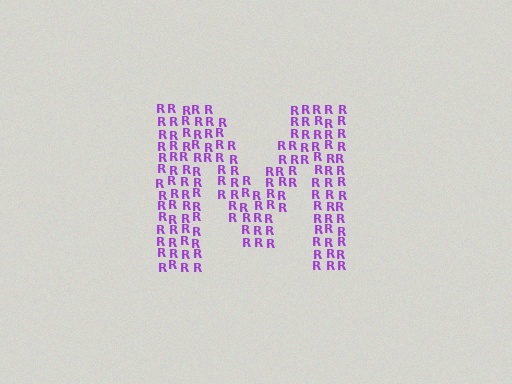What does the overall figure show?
The overall figure shows the letter M.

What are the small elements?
The small elements are letter R's.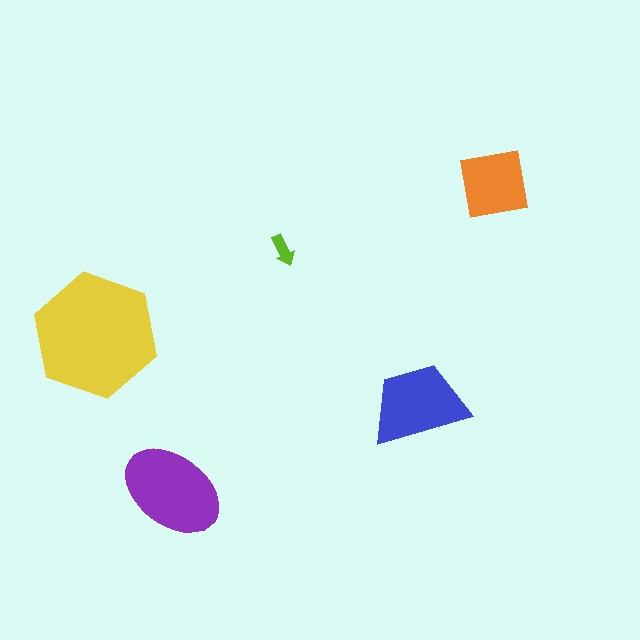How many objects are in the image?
There are 5 objects in the image.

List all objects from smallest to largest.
The lime arrow, the orange square, the blue trapezoid, the purple ellipse, the yellow hexagon.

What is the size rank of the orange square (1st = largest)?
4th.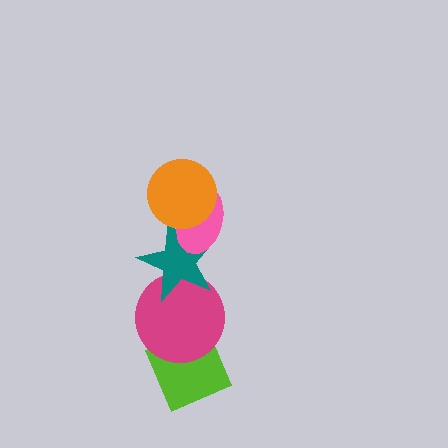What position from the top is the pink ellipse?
The pink ellipse is 2nd from the top.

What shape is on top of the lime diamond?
The magenta circle is on top of the lime diamond.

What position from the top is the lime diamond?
The lime diamond is 5th from the top.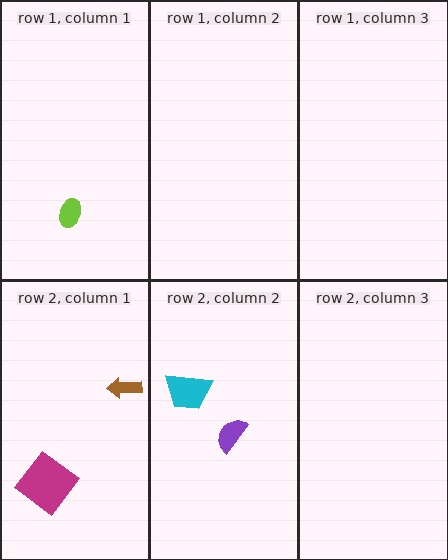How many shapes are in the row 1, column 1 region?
1.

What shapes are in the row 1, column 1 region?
The lime ellipse.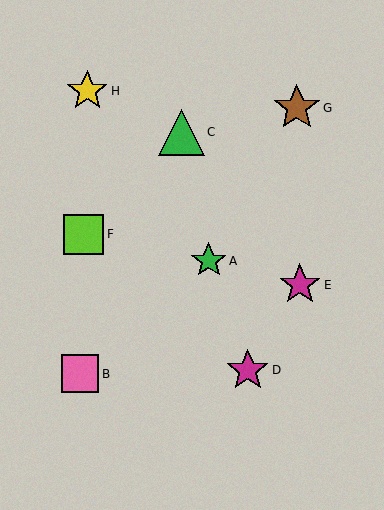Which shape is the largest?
The brown star (labeled G) is the largest.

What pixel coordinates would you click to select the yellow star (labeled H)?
Click at (87, 91) to select the yellow star H.